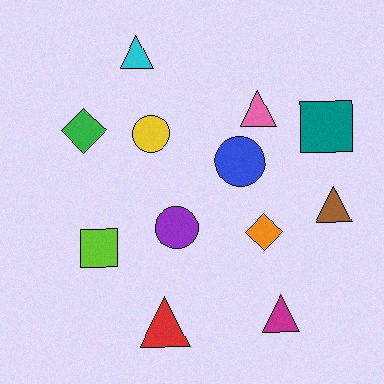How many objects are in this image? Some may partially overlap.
There are 12 objects.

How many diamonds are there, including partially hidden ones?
There are 2 diamonds.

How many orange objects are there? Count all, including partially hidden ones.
There is 1 orange object.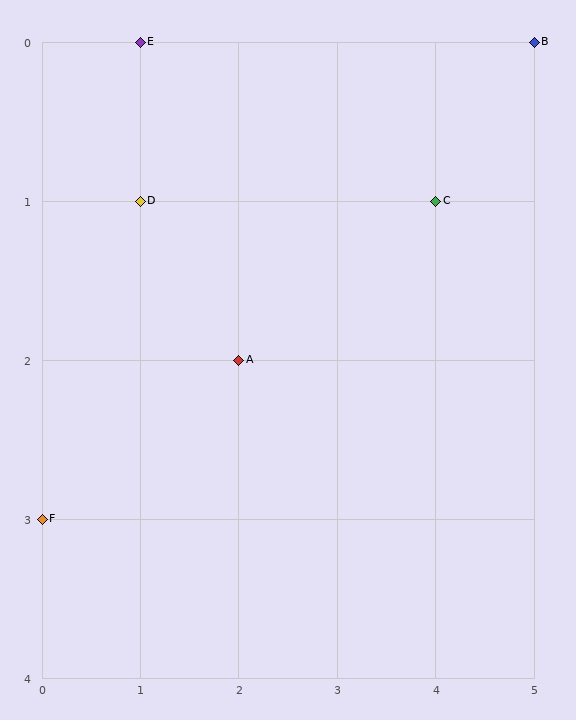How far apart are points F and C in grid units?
Points F and C are 4 columns and 2 rows apart (about 4.5 grid units diagonally).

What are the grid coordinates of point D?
Point D is at grid coordinates (1, 1).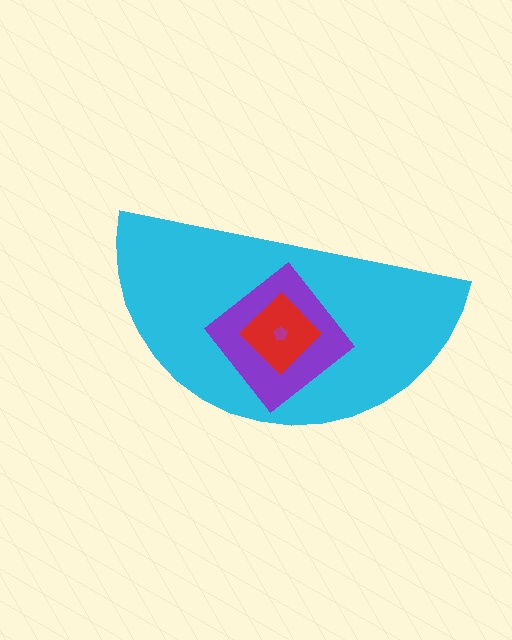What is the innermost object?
The magenta pentagon.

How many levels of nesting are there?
4.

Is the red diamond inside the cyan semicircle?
Yes.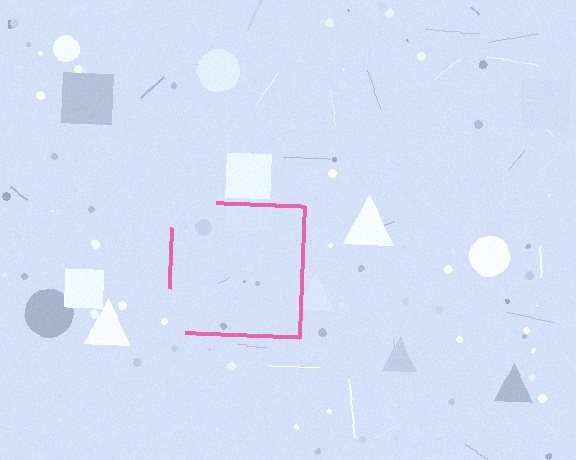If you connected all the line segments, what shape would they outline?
They would outline a square.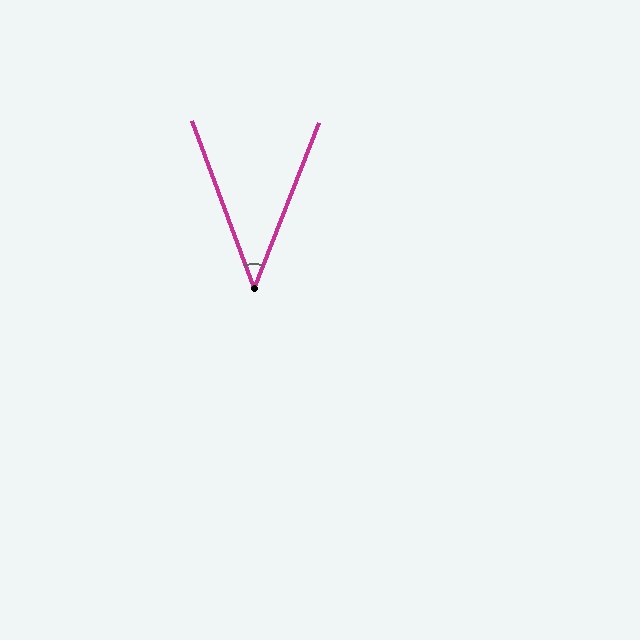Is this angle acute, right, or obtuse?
It is acute.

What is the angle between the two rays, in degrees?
Approximately 42 degrees.